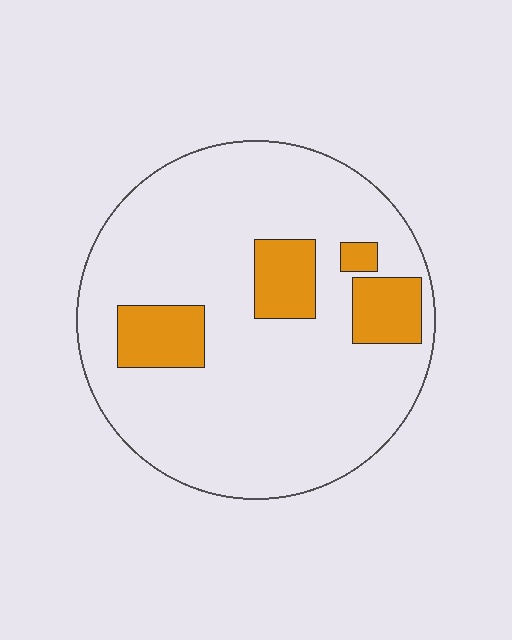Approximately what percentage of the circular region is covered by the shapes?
Approximately 15%.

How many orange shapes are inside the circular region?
4.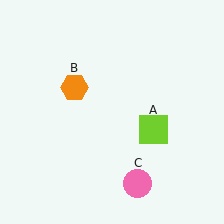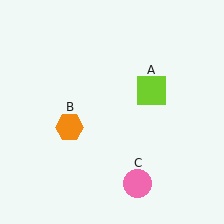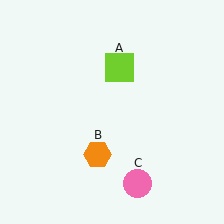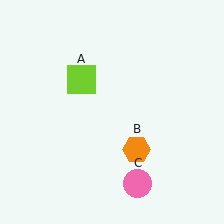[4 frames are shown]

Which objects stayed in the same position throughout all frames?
Pink circle (object C) remained stationary.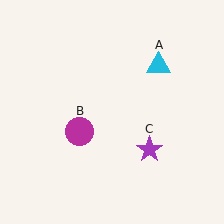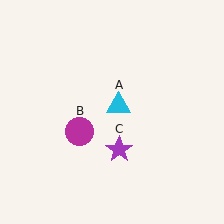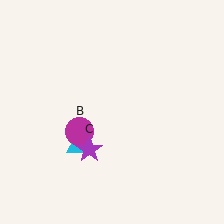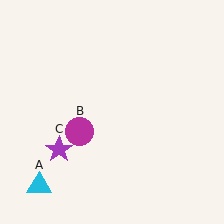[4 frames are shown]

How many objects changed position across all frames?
2 objects changed position: cyan triangle (object A), purple star (object C).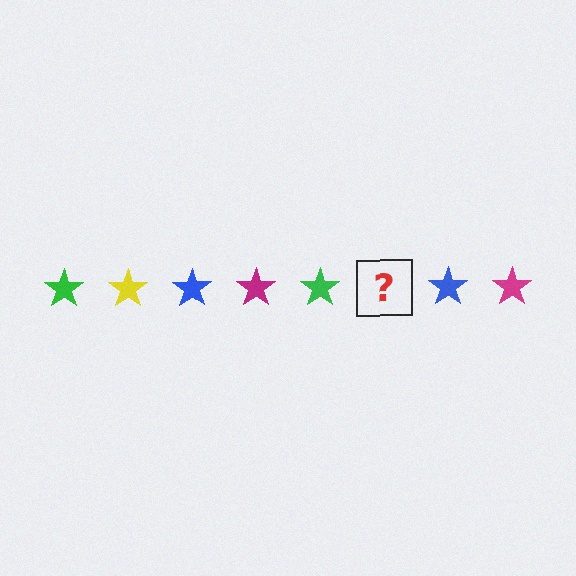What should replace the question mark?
The question mark should be replaced with a yellow star.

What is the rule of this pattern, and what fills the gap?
The rule is that the pattern cycles through green, yellow, blue, magenta stars. The gap should be filled with a yellow star.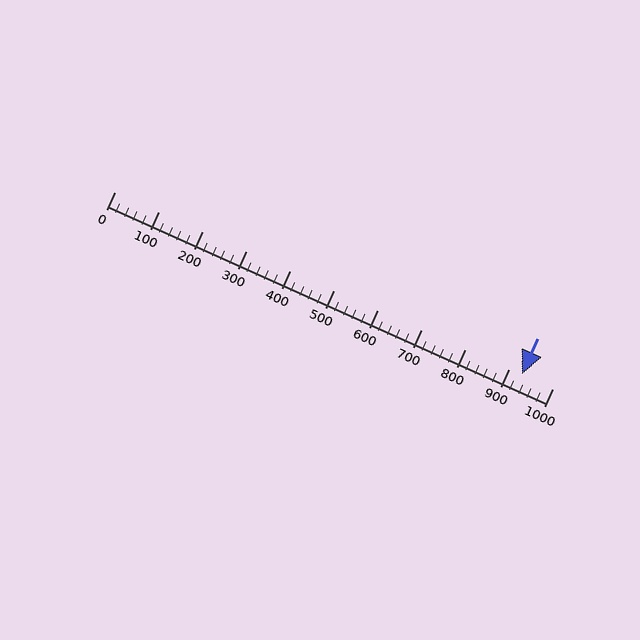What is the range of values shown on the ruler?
The ruler shows values from 0 to 1000.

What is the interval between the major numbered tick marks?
The major tick marks are spaced 100 units apart.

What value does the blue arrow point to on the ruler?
The blue arrow points to approximately 930.